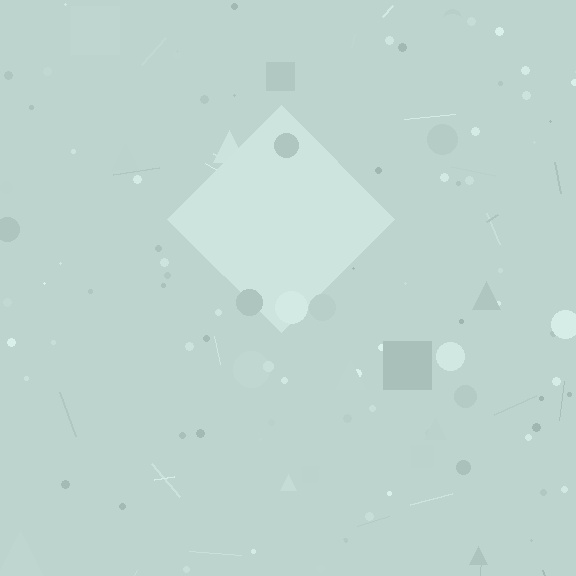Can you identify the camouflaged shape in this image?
The camouflaged shape is a diamond.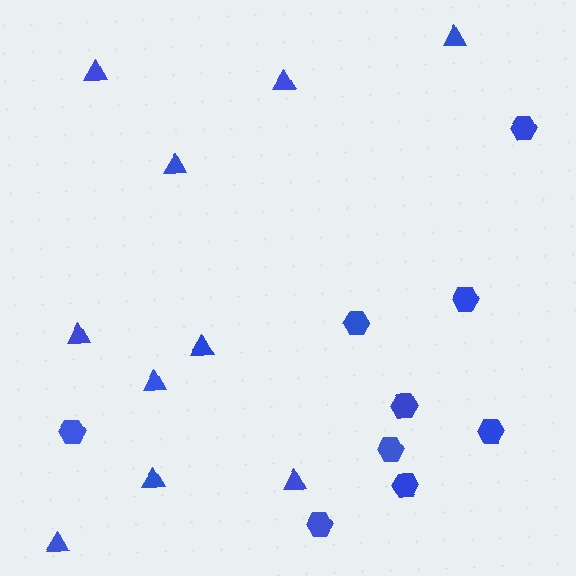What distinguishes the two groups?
There are 2 groups: one group of hexagons (9) and one group of triangles (10).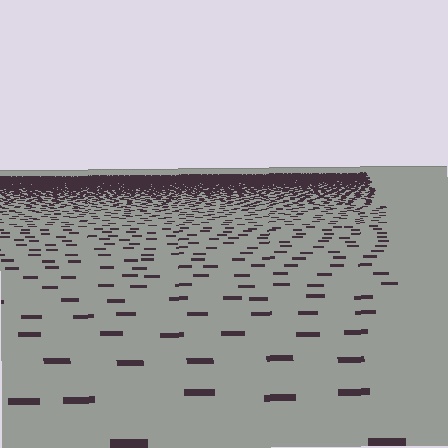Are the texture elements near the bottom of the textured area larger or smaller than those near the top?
Larger. Near the bottom, elements are closer to the viewer and appear at a bigger on-screen size.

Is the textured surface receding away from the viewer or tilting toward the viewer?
The surface is receding away from the viewer. Texture elements get smaller and denser toward the top.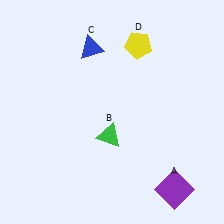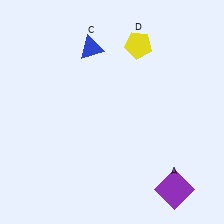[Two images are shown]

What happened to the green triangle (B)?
The green triangle (B) was removed in Image 2. It was in the bottom-left area of Image 1.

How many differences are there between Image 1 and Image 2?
There is 1 difference between the two images.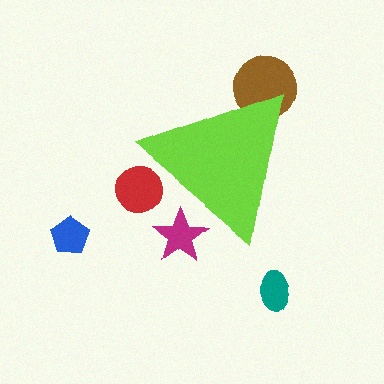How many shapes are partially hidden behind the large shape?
3 shapes are partially hidden.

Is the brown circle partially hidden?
Yes, the brown circle is partially hidden behind the lime triangle.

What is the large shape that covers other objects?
A lime triangle.